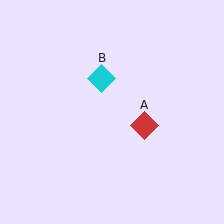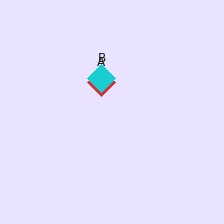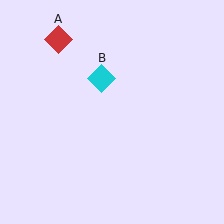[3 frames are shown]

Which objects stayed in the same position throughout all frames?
Cyan diamond (object B) remained stationary.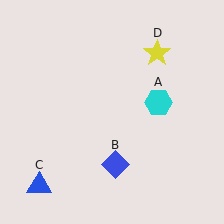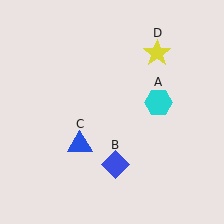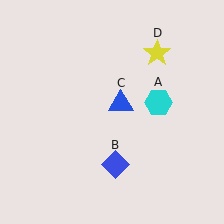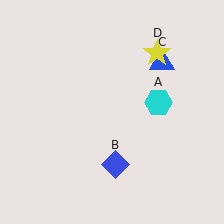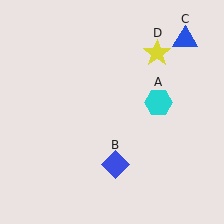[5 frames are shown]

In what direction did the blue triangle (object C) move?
The blue triangle (object C) moved up and to the right.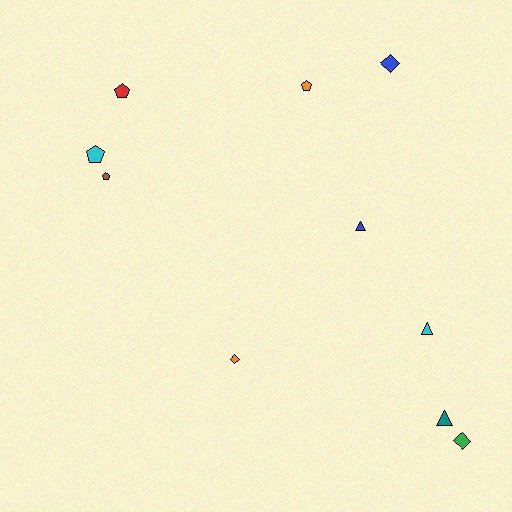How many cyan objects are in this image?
There are 2 cyan objects.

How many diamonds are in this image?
There are 3 diamonds.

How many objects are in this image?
There are 10 objects.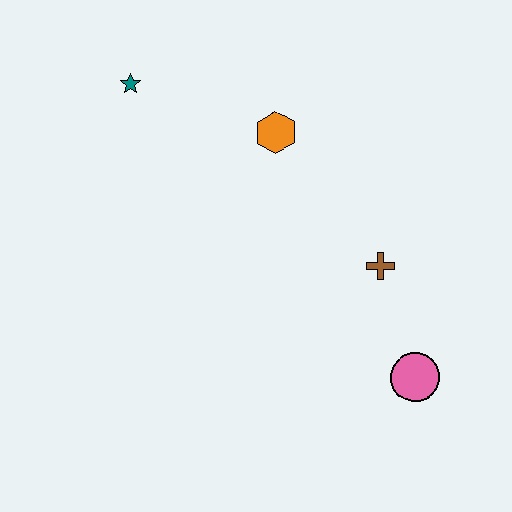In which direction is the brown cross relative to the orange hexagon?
The brown cross is below the orange hexagon.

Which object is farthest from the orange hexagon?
The pink circle is farthest from the orange hexagon.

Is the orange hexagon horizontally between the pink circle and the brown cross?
No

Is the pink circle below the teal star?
Yes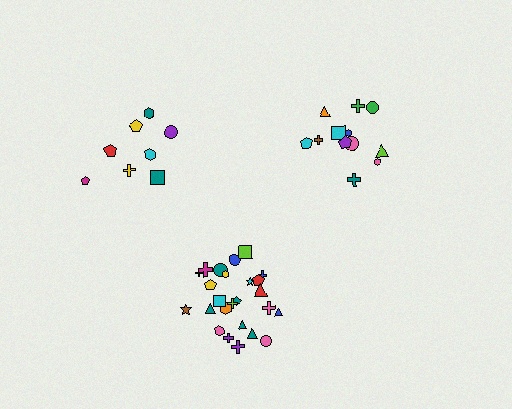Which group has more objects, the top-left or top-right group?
The top-right group.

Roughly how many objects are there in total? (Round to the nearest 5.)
Roughly 45 objects in total.